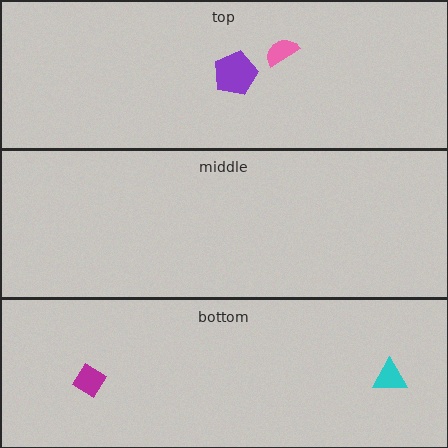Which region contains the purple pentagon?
The top region.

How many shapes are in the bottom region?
2.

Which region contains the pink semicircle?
The top region.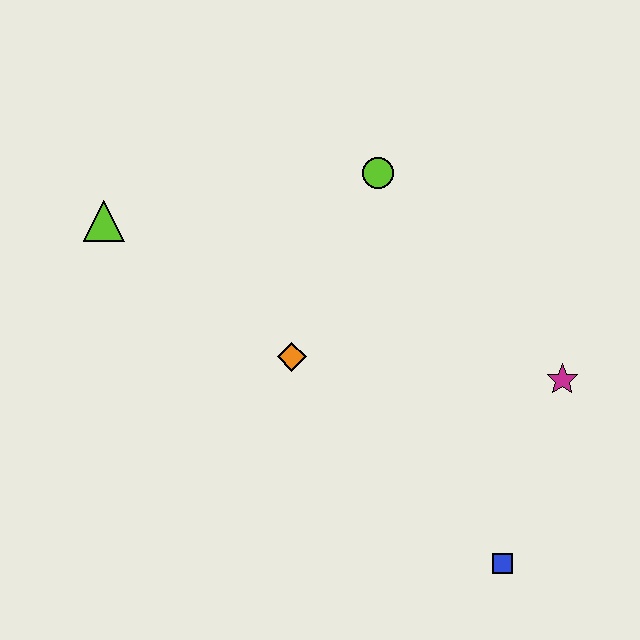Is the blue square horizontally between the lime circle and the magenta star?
Yes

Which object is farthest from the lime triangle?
The blue square is farthest from the lime triangle.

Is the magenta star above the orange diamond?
No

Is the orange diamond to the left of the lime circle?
Yes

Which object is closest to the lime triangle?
The orange diamond is closest to the lime triangle.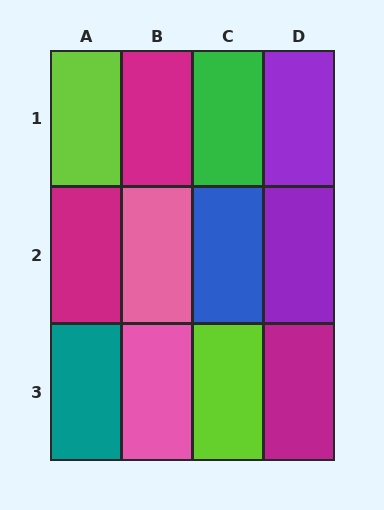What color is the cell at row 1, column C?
Green.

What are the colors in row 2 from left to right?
Magenta, pink, blue, purple.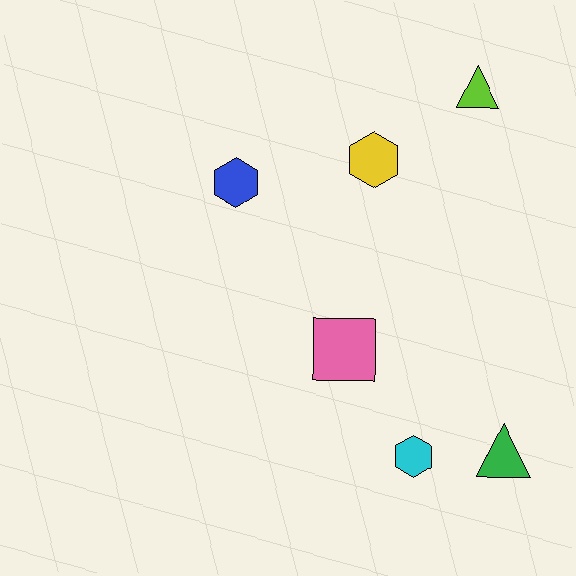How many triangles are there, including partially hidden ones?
There are 2 triangles.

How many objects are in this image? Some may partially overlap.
There are 6 objects.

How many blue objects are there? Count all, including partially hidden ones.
There is 1 blue object.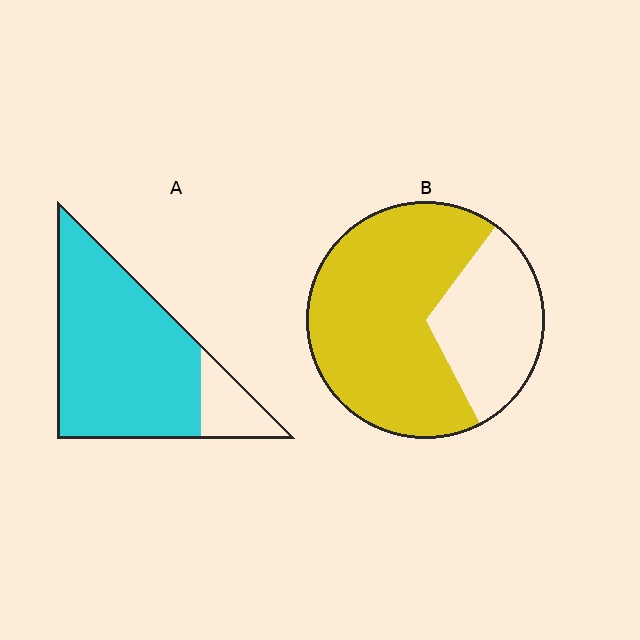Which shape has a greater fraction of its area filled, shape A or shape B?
Shape A.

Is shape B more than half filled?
Yes.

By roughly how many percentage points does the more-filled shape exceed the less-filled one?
By roughly 15 percentage points (A over B).